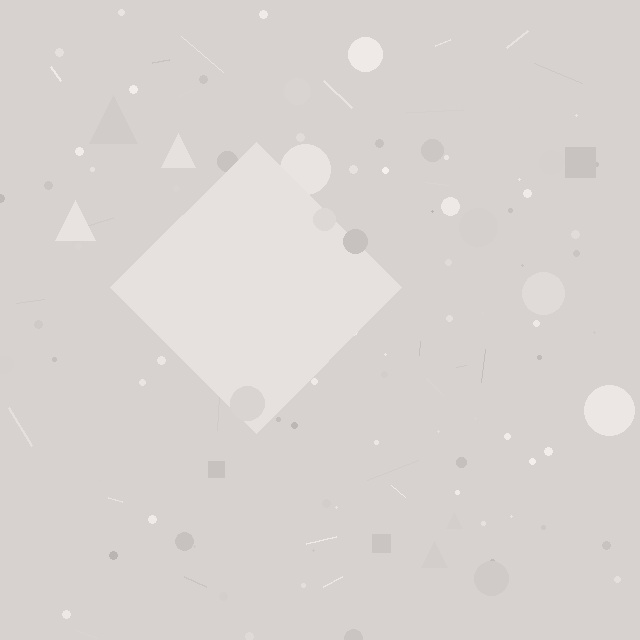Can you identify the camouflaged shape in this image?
The camouflaged shape is a diamond.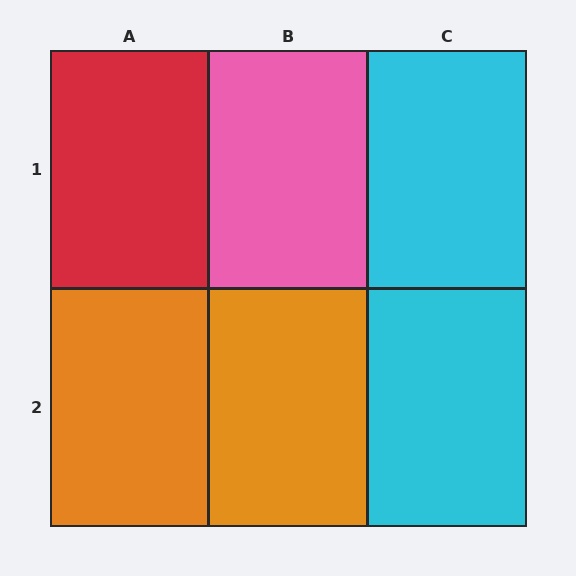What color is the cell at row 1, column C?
Cyan.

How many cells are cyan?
2 cells are cyan.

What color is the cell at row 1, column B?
Pink.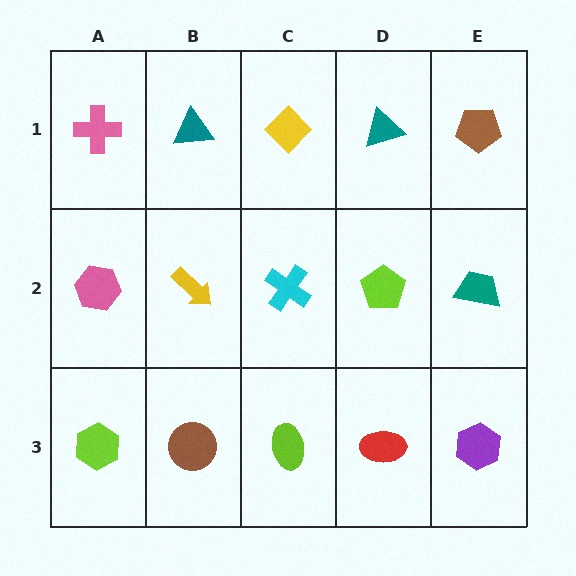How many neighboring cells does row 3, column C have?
3.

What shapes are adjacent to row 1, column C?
A cyan cross (row 2, column C), a teal triangle (row 1, column B), a teal triangle (row 1, column D).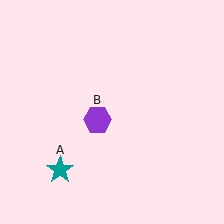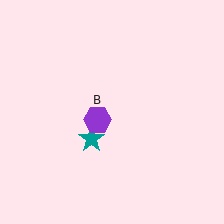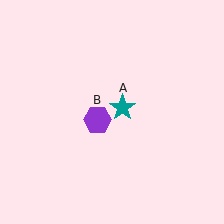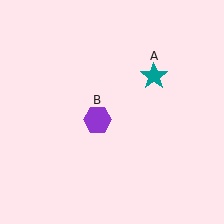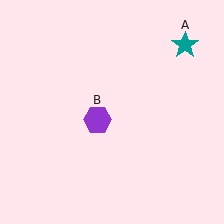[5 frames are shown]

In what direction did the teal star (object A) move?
The teal star (object A) moved up and to the right.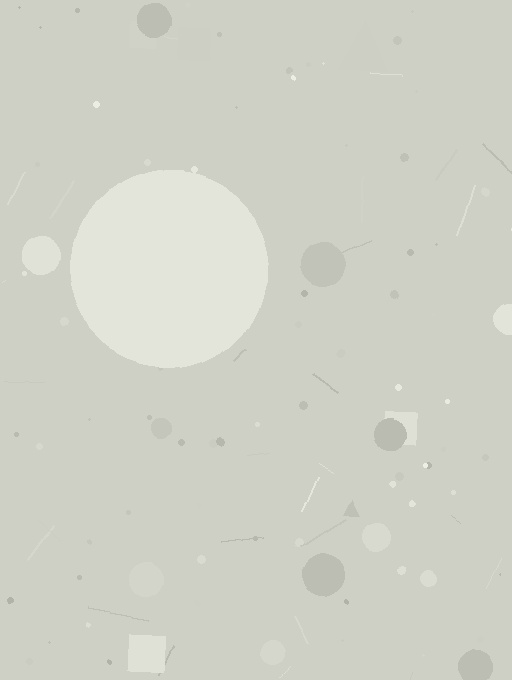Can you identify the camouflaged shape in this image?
The camouflaged shape is a circle.